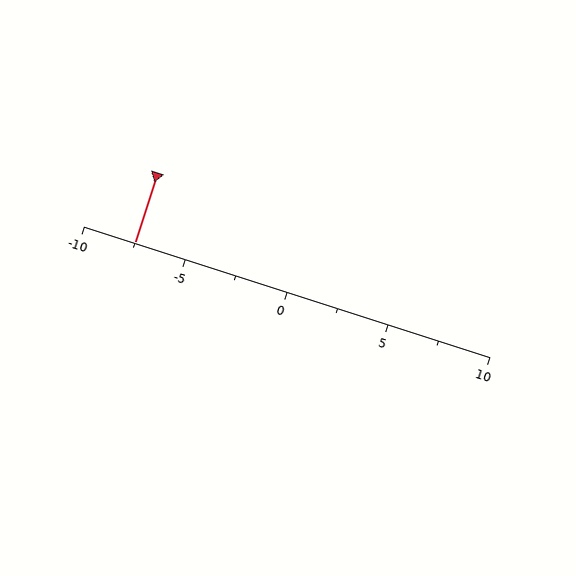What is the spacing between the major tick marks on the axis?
The major ticks are spaced 5 apart.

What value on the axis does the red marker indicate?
The marker indicates approximately -7.5.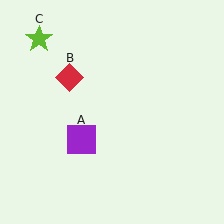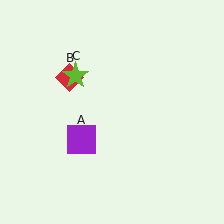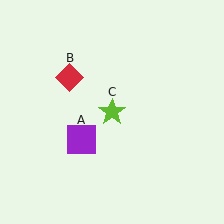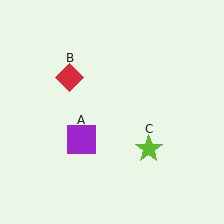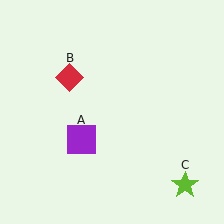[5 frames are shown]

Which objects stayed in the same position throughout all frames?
Purple square (object A) and red diamond (object B) remained stationary.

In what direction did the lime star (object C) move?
The lime star (object C) moved down and to the right.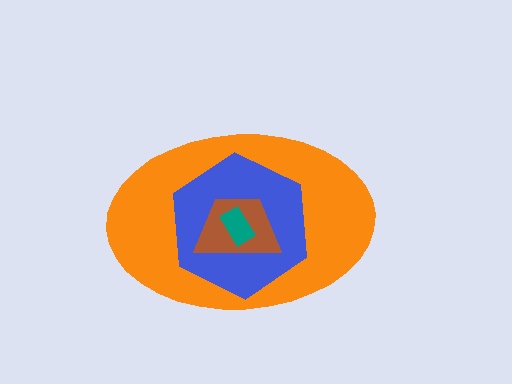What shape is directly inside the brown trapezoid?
The teal rectangle.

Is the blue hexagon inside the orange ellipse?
Yes.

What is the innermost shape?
The teal rectangle.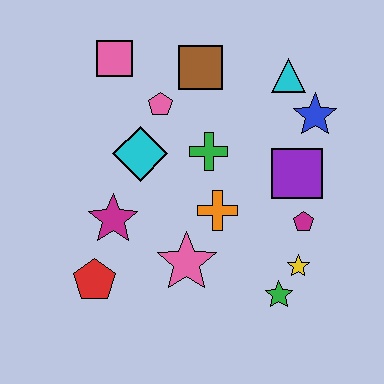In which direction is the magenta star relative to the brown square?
The magenta star is below the brown square.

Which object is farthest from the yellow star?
The pink square is farthest from the yellow star.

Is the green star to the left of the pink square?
No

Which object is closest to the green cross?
The orange cross is closest to the green cross.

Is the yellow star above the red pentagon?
Yes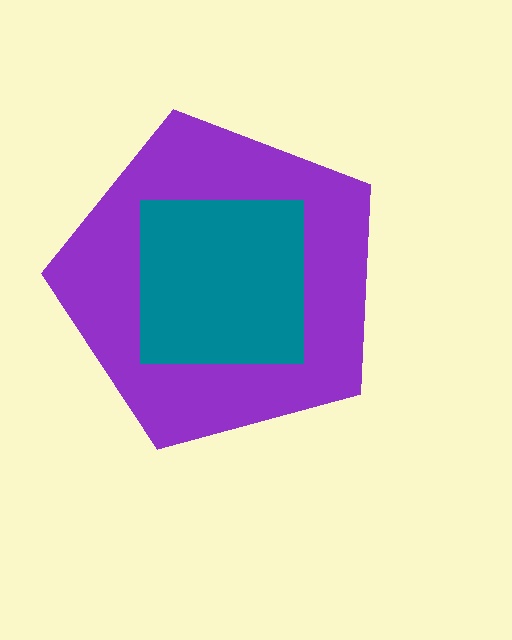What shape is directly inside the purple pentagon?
The teal square.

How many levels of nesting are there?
2.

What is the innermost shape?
The teal square.